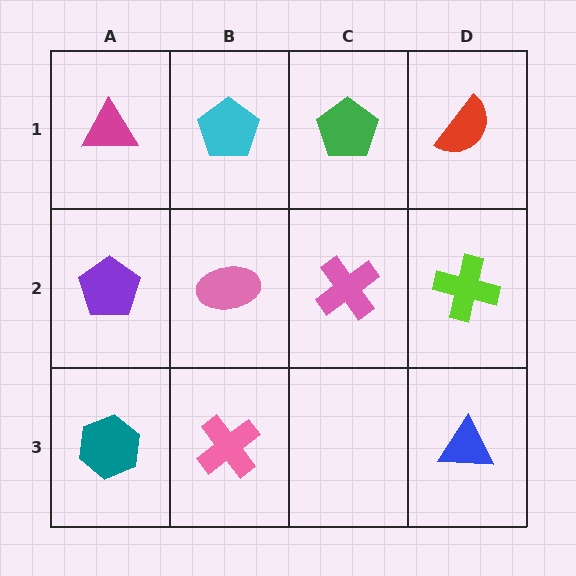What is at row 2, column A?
A purple pentagon.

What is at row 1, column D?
A red semicircle.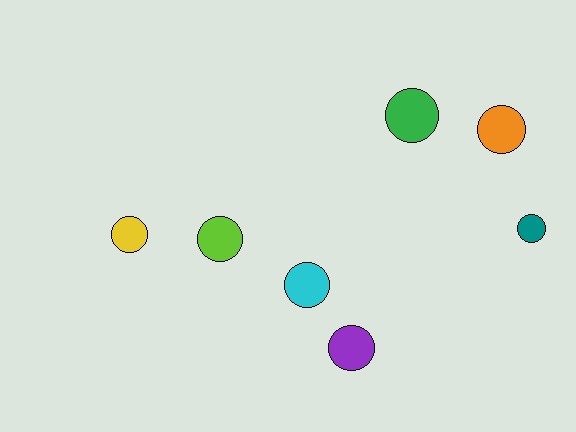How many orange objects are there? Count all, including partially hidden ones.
There is 1 orange object.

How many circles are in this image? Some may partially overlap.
There are 7 circles.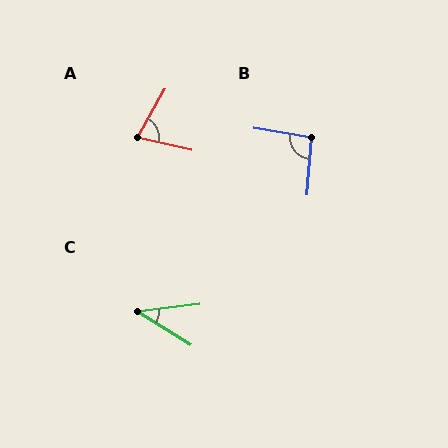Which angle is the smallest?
C, at approximately 39 degrees.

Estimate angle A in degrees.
Approximately 73 degrees.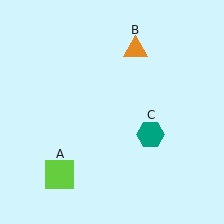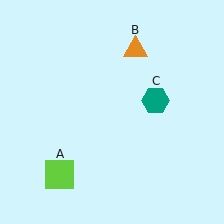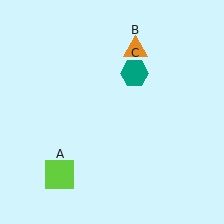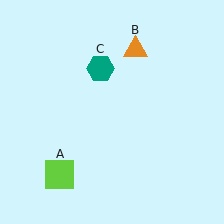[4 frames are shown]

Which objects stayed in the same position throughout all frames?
Lime square (object A) and orange triangle (object B) remained stationary.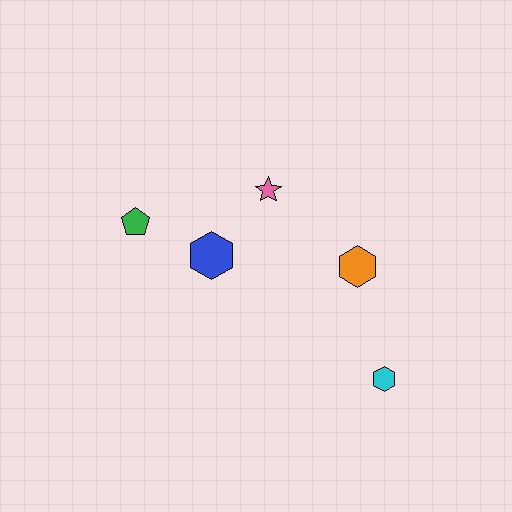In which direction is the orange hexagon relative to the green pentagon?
The orange hexagon is to the right of the green pentagon.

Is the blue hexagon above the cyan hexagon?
Yes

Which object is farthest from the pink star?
The cyan hexagon is farthest from the pink star.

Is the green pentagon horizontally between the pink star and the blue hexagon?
No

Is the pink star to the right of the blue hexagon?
Yes